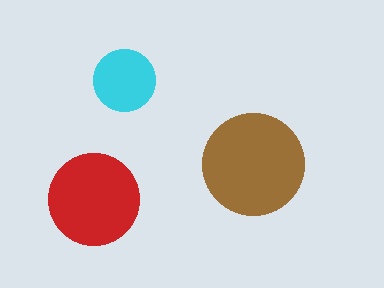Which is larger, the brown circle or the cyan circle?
The brown one.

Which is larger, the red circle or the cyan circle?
The red one.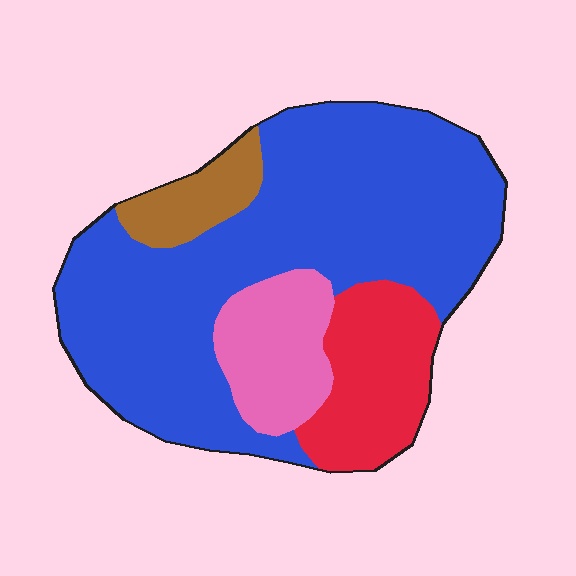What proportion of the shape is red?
Red takes up less than a sixth of the shape.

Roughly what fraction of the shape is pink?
Pink covers 13% of the shape.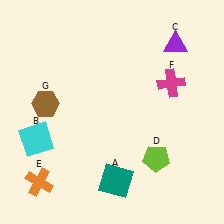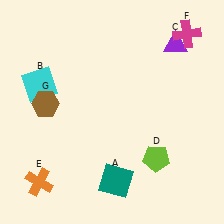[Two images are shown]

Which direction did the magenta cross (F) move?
The magenta cross (F) moved up.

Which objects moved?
The objects that moved are: the cyan square (B), the magenta cross (F).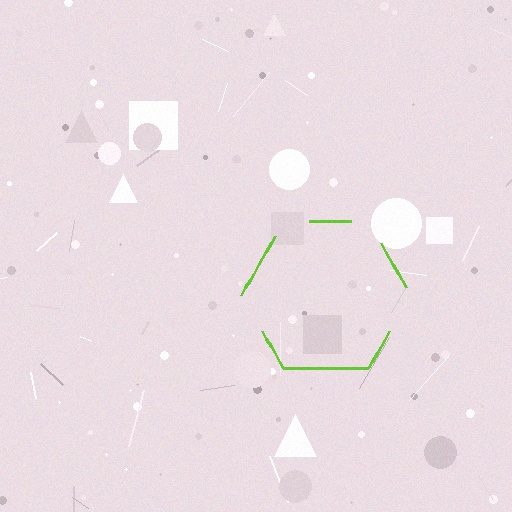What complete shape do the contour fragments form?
The contour fragments form a hexagon.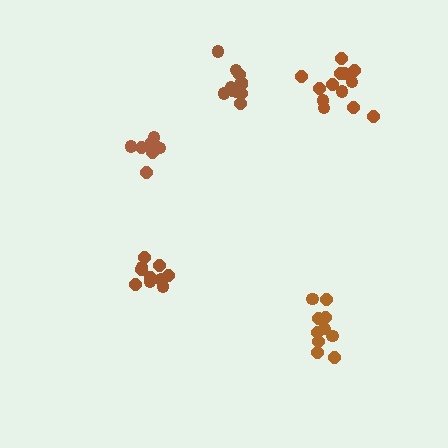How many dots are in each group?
Group 1: 10 dots, Group 2: 9 dots, Group 3: 10 dots, Group 4: 14 dots, Group 5: 13 dots (56 total).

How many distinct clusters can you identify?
There are 5 distinct clusters.